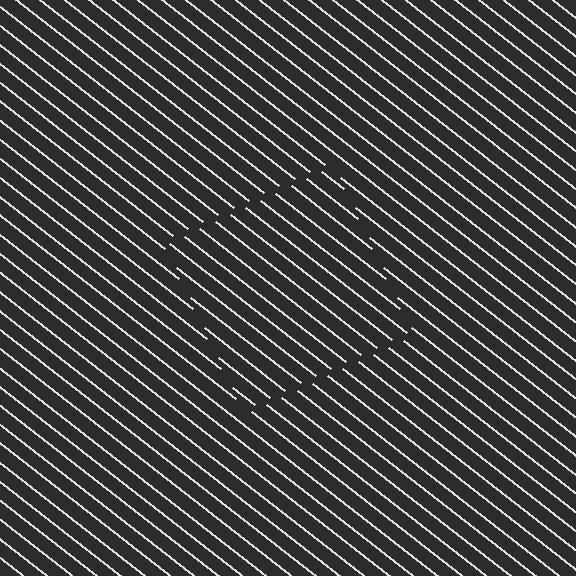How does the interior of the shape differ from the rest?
The interior of the shape contains the same grating, shifted by half a period — the contour is defined by the phase discontinuity where line-ends from the inner and outer gratings abut.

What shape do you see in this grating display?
An illusory square. The interior of the shape contains the same grating, shifted by half a period — the contour is defined by the phase discontinuity where line-ends from the inner and outer gratings abut.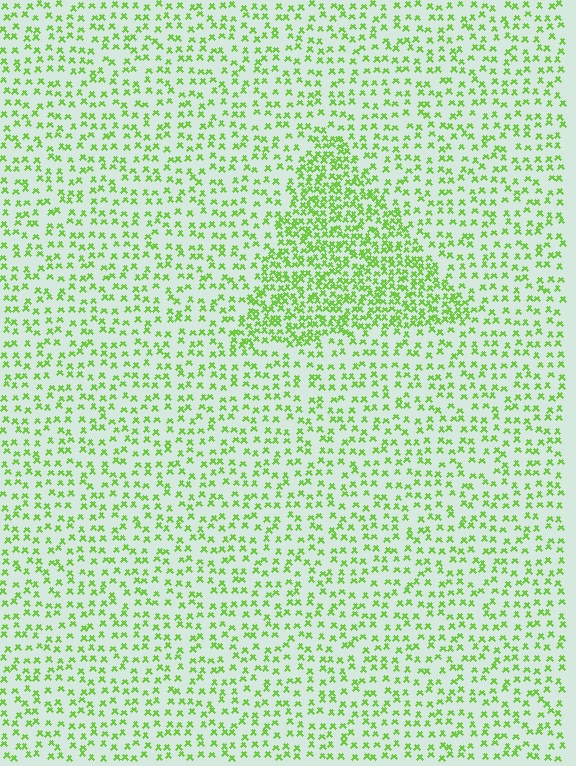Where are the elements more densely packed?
The elements are more densely packed inside the triangle boundary.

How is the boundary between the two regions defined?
The boundary is defined by a change in element density (approximately 2.1x ratio). All elements are the same color, size, and shape.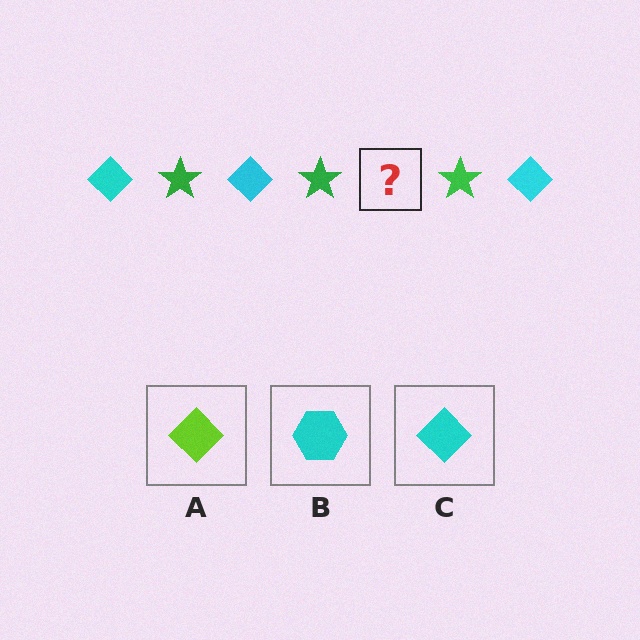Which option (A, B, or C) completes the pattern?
C.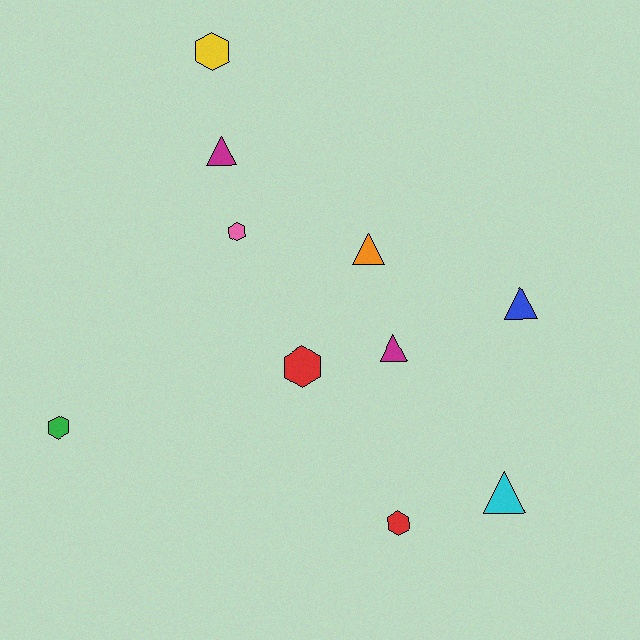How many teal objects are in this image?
There are no teal objects.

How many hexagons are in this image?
There are 5 hexagons.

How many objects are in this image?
There are 10 objects.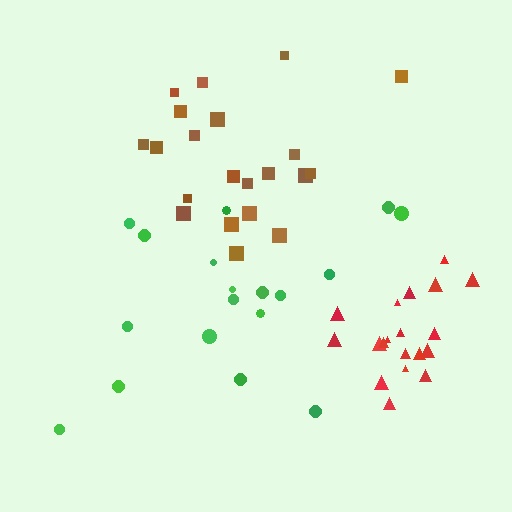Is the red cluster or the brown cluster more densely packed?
Red.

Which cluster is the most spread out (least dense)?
Green.